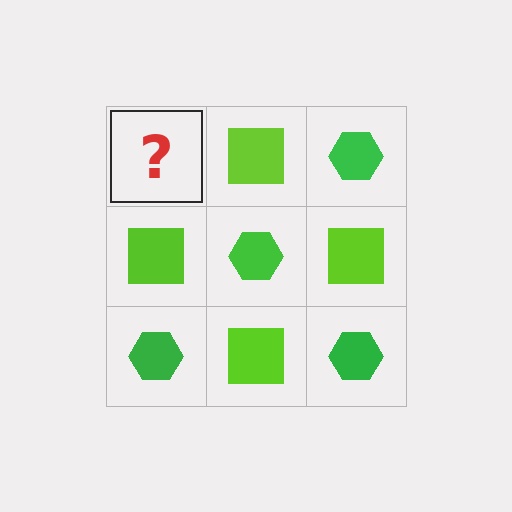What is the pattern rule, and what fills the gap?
The rule is that it alternates green hexagon and lime square in a checkerboard pattern. The gap should be filled with a green hexagon.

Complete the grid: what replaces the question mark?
The question mark should be replaced with a green hexagon.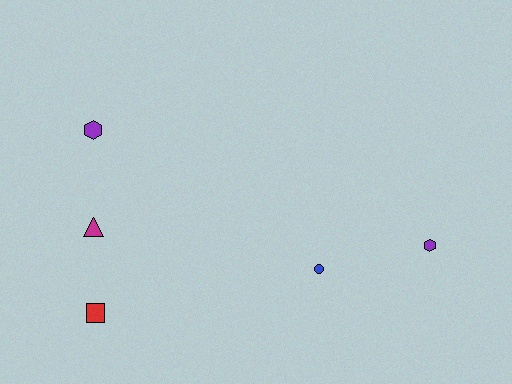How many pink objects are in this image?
There are no pink objects.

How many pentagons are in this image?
There are no pentagons.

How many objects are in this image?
There are 5 objects.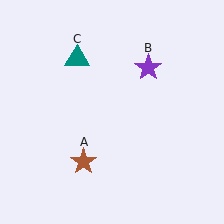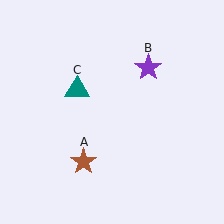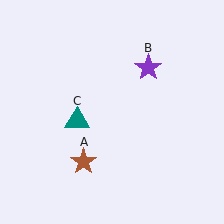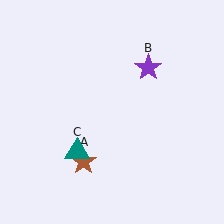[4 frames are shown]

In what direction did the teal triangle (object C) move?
The teal triangle (object C) moved down.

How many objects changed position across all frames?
1 object changed position: teal triangle (object C).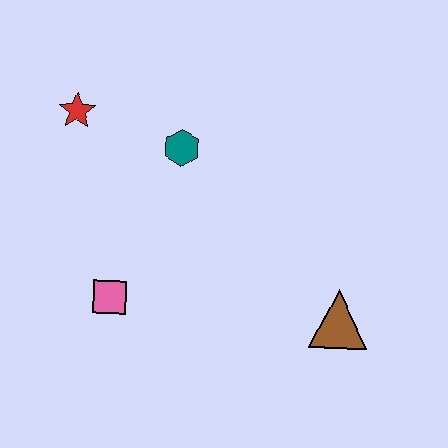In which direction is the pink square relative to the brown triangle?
The pink square is to the left of the brown triangle.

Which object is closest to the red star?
The teal hexagon is closest to the red star.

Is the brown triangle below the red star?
Yes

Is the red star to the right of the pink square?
No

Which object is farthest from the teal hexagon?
The brown triangle is farthest from the teal hexagon.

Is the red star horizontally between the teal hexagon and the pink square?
No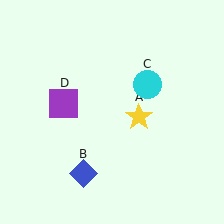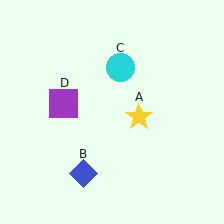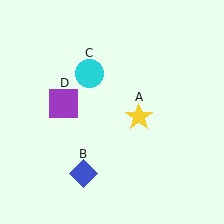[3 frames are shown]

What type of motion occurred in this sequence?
The cyan circle (object C) rotated counterclockwise around the center of the scene.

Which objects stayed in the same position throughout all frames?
Yellow star (object A) and blue diamond (object B) and purple square (object D) remained stationary.